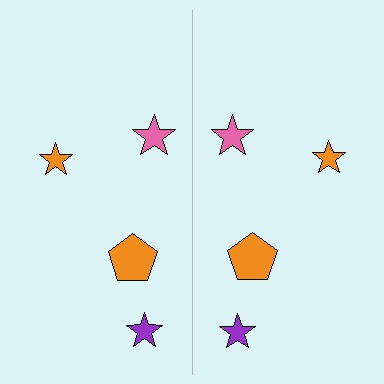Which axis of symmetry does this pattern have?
The pattern has a vertical axis of symmetry running through the center of the image.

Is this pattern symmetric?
Yes, this pattern has bilateral (reflection) symmetry.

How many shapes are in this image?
There are 8 shapes in this image.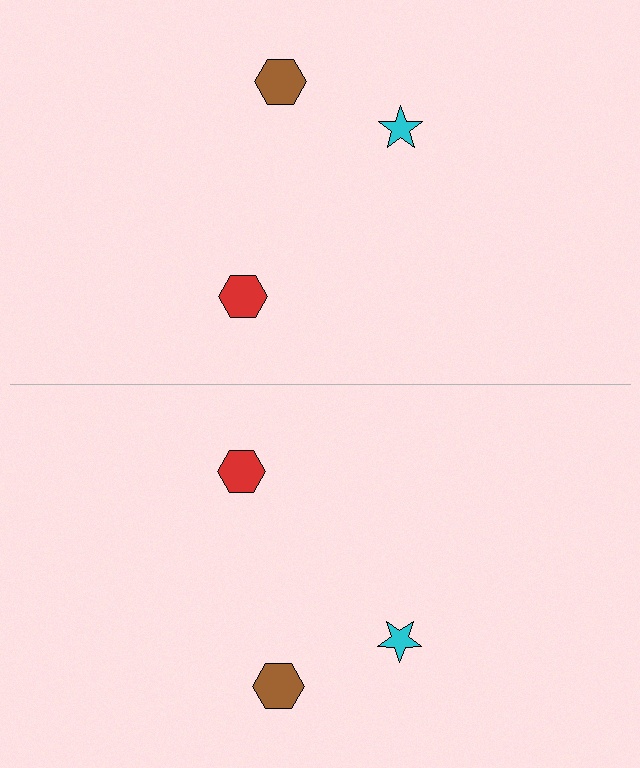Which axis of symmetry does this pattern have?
The pattern has a horizontal axis of symmetry running through the center of the image.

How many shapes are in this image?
There are 6 shapes in this image.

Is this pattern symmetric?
Yes, this pattern has bilateral (reflection) symmetry.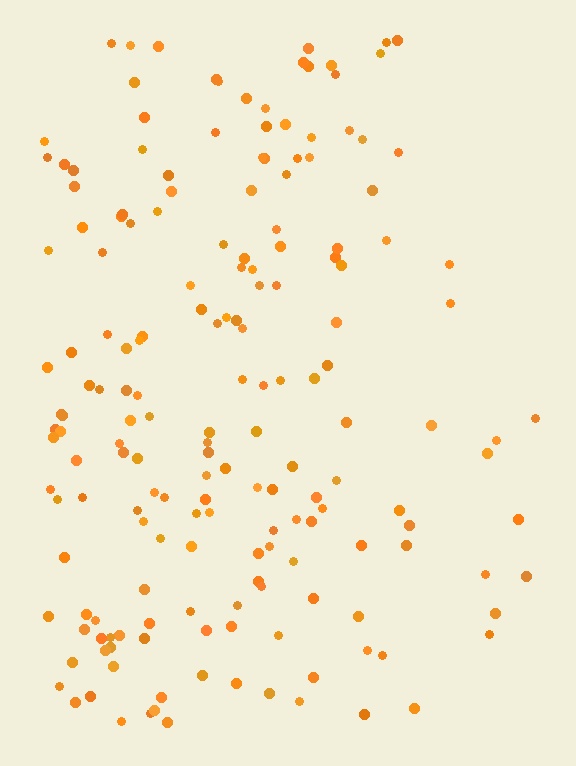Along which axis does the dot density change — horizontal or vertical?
Horizontal.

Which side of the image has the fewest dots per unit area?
The right.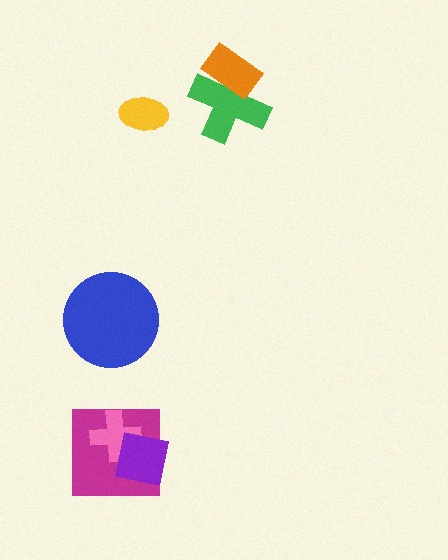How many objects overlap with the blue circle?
0 objects overlap with the blue circle.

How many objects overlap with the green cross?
1 object overlaps with the green cross.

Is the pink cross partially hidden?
Yes, it is partially covered by another shape.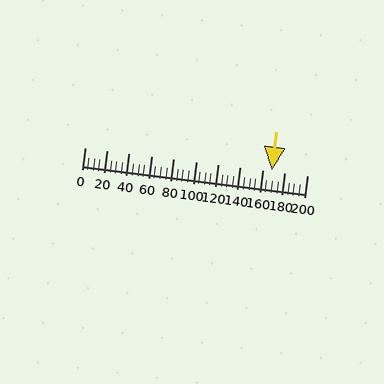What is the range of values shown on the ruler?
The ruler shows values from 0 to 200.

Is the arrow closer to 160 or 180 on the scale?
The arrow is closer to 160.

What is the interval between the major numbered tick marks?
The major tick marks are spaced 20 units apart.